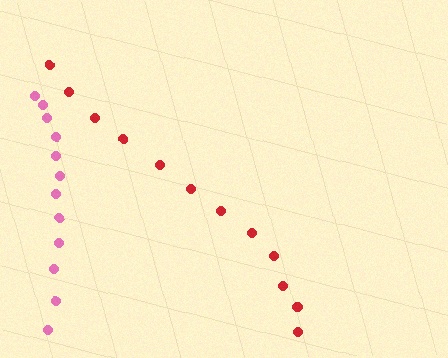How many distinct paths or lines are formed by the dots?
There are 2 distinct paths.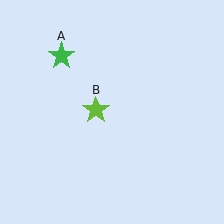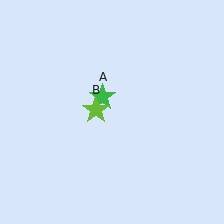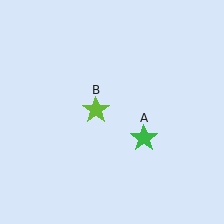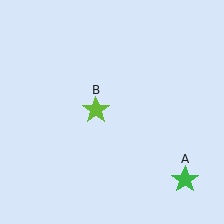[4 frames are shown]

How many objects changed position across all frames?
1 object changed position: green star (object A).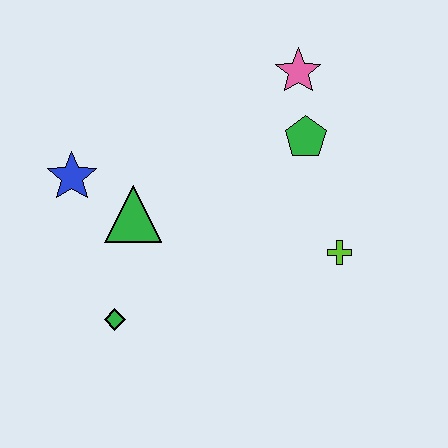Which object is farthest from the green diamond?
The pink star is farthest from the green diamond.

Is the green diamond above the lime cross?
No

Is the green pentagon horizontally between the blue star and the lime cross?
Yes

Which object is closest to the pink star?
The green pentagon is closest to the pink star.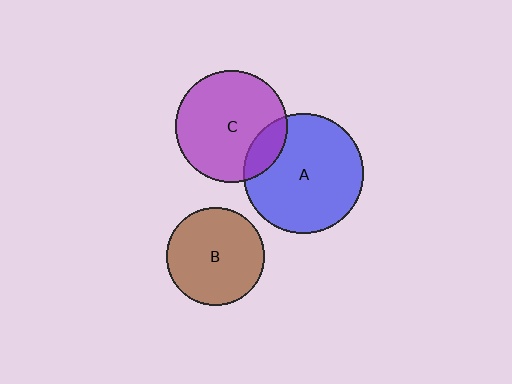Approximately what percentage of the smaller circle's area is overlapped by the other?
Approximately 15%.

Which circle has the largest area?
Circle A (blue).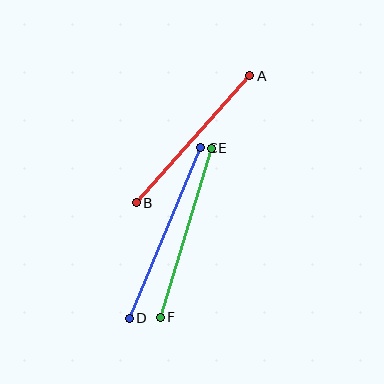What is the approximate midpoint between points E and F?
The midpoint is at approximately (186, 233) pixels.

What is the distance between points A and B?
The distance is approximately 170 pixels.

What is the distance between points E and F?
The distance is approximately 176 pixels.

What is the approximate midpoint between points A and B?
The midpoint is at approximately (193, 139) pixels.